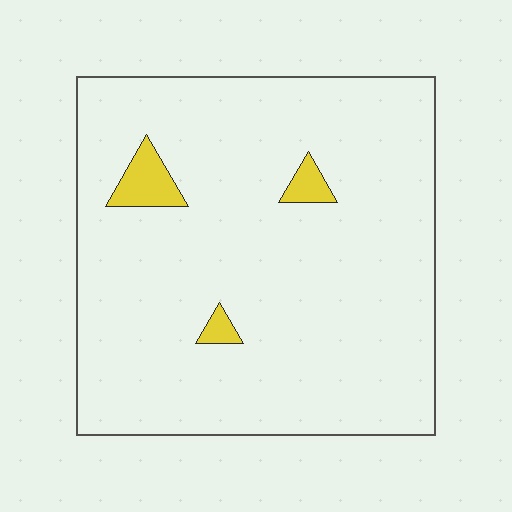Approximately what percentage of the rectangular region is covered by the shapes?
Approximately 5%.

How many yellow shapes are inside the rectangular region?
3.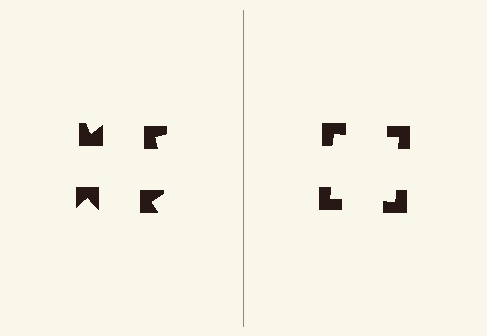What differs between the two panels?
The notched squares are positioned identically on both sides; only the wedge orientations differ. On the right they align to a square; on the left they are misaligned.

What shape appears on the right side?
An illusory square.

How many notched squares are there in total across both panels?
8 — 4 on each side.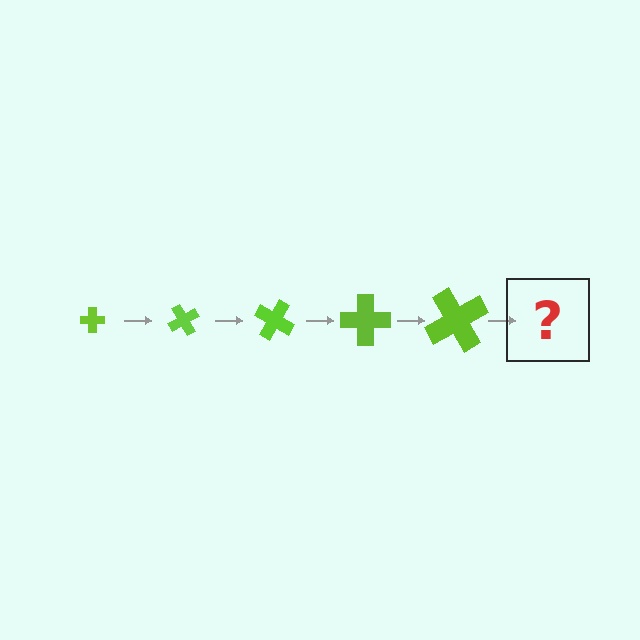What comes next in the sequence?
The next element should be a cross, larger than the previous one and rotated 300 degrees from the start.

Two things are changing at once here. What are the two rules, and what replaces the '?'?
The two rules are that the cross grows larger each step and it rotates 60 degrees each step. The '?' should be a cross, larger than the previous one and rotated 300 degrees from the start.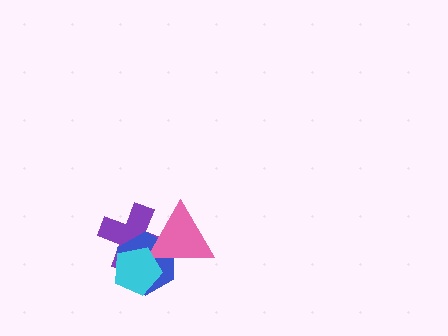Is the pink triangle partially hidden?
Yes, it is partially covered by another shape.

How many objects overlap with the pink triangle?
3 objects overlap with the pink triangle.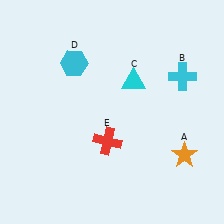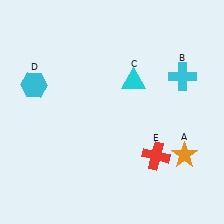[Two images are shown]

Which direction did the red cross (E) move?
The red cross (E) moved right.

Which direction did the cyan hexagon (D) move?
The cyan hexagon (D) moved left.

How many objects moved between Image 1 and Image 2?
2 objects moved between the two images.